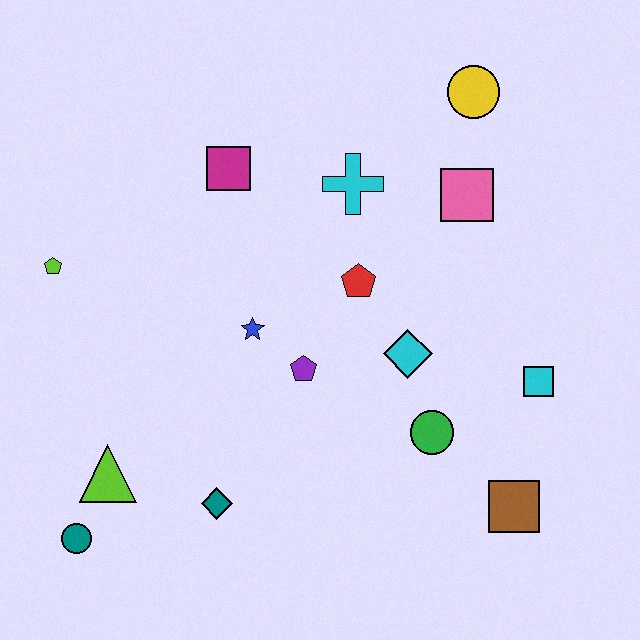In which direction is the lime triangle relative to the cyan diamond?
The lime triangle is to the left of the cyan diamond.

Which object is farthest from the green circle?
The lime pentagon is farthest from the green circle.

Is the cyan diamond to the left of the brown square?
Yes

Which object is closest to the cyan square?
The green circle is closest to the cyan square.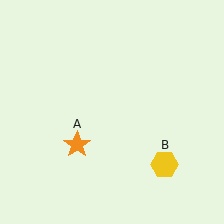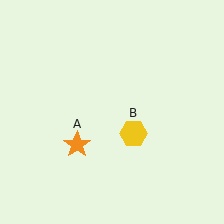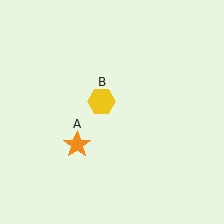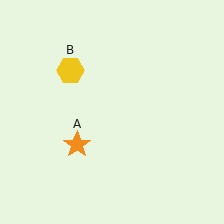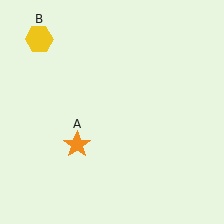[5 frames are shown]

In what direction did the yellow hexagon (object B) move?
The yellow hexagon (object B) moved up and to the left.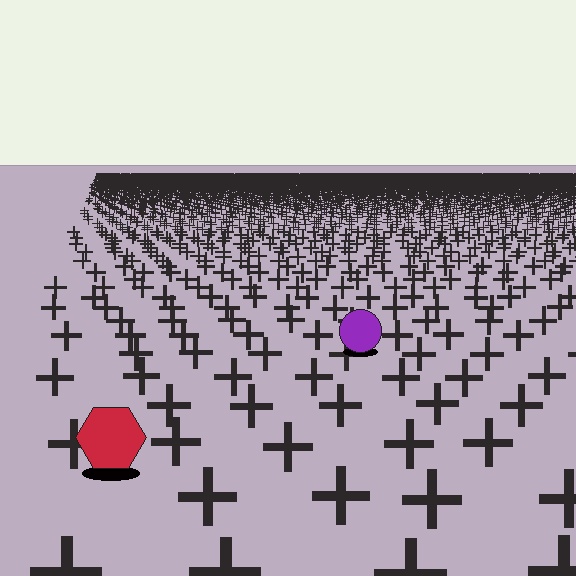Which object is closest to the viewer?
The red hexagon is closest. The texture marks near it are larger and more spread out.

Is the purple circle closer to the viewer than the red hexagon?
No. The red hexagon is closer — you can tell from the texture gradient: the ground texture is coarser near it.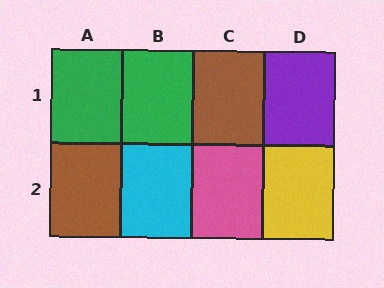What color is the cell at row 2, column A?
Brown.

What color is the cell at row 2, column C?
Pink.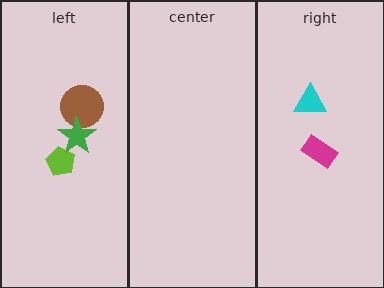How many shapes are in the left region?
3.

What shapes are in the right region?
The magenta rectangle, the cyan triangle.